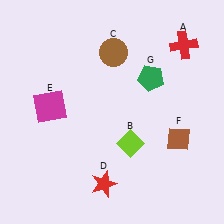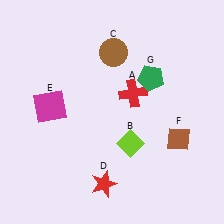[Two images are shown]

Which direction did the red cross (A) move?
The red cross (A) moved left.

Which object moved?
The red cross (A) moved left.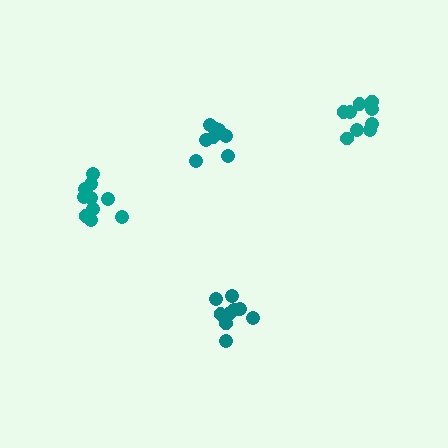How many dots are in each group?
Group 1: 9 dots, Group 2: 8 dots, Group 3: 10 dots, Group 4: 10 dots (37 total).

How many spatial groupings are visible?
There are 4 spatial groupings.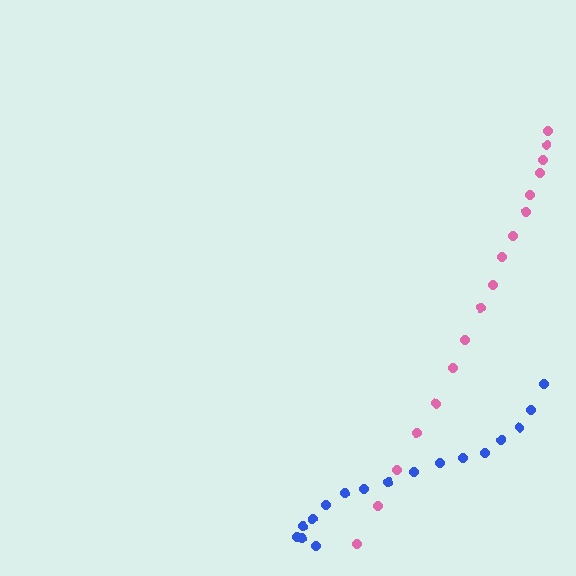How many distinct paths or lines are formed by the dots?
There are 2 distinct paths.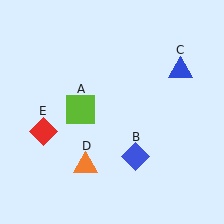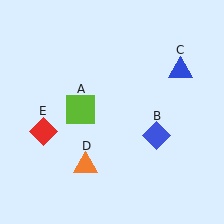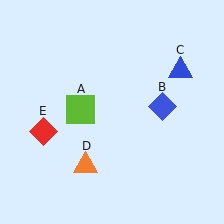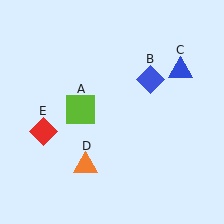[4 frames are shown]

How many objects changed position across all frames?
1 object changed position: blue diamond (object B).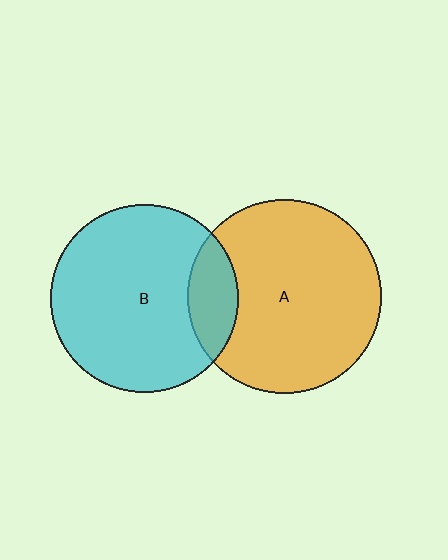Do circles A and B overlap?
Yes.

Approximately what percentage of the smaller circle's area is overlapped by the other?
Approximately 15%.